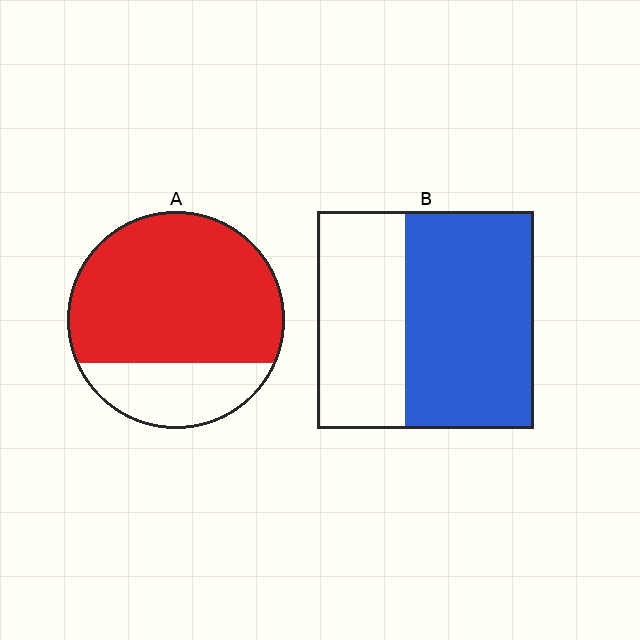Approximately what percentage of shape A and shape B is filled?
A is approximately 75% and B is approximately 60%.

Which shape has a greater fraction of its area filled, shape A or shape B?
Shape A.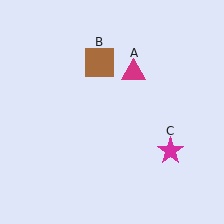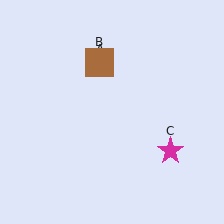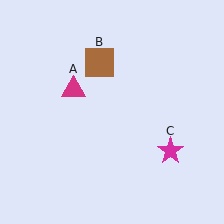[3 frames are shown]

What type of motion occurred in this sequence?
The magenta triangle (object A) rotated counterclockwise around the center of the scene.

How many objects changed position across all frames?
1 object changed position: magenta triangle (object A).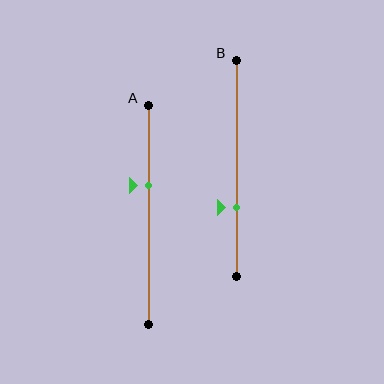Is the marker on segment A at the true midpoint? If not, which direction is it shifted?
No, the marker on segment A is shifted upward by about 13% of the segment length.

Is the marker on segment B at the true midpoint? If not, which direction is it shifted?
No, the marker on segment B is shifted downward by about 18% of the segment length.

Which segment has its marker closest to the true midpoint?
Segment A has its marker closest to the true midpoint.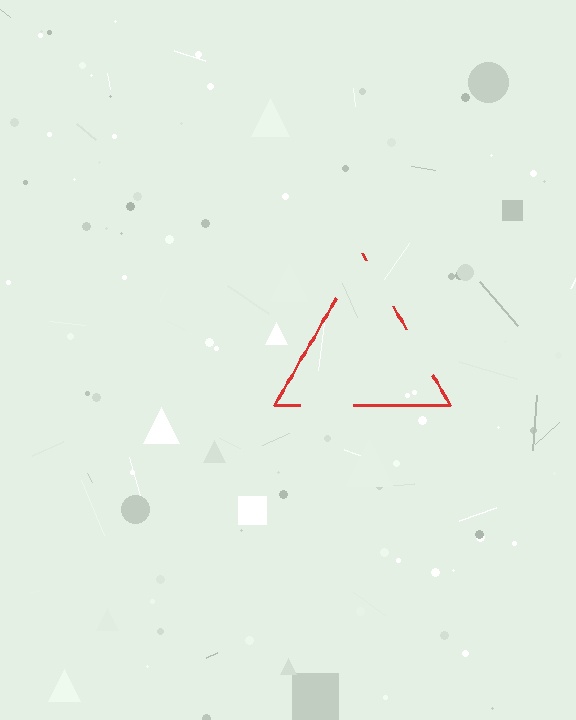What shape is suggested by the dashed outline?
The dashed outline suggests a triangle.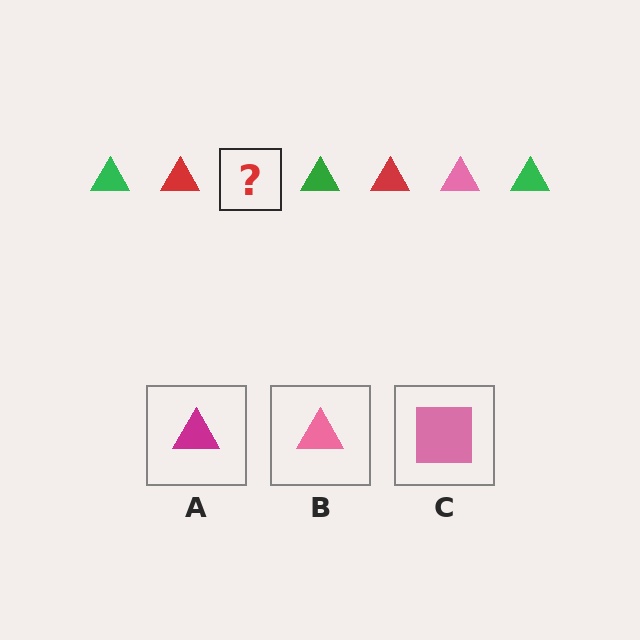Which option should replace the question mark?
Option B.